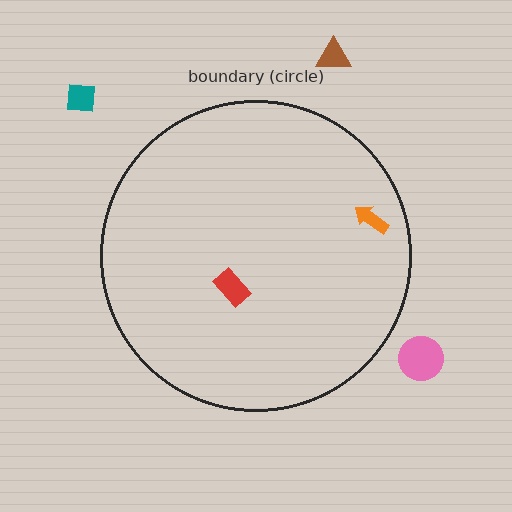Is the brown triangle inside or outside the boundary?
Outside.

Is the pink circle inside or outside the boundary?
Outside.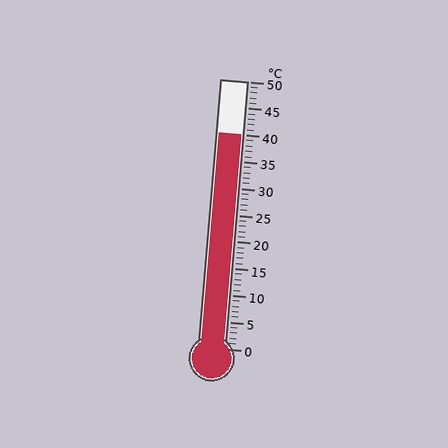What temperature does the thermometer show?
The thermometer shows approximately 40°C.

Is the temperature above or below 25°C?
The temperature is above 25°C.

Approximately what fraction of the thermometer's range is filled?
The thermometer is filled to approximately 80% of its range.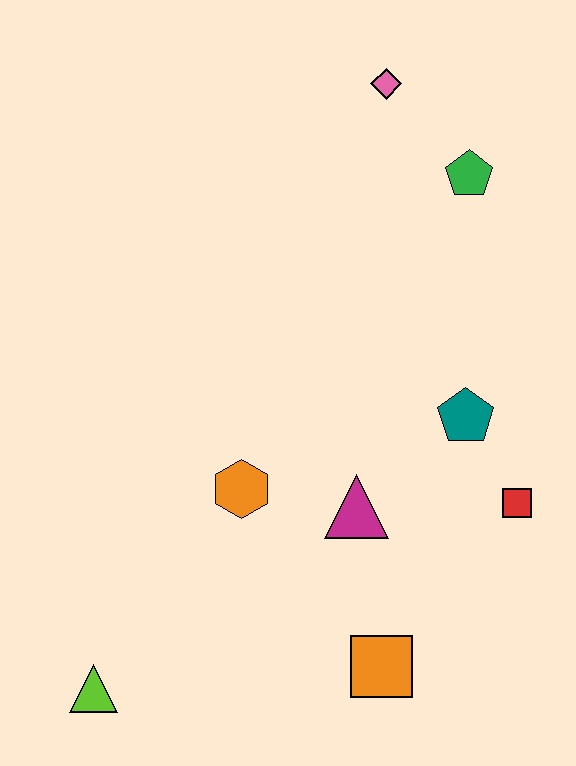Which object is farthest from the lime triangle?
The pink diamond is farthest from the lime triangle.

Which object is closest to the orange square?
The magenta triangle is closest to the orange square.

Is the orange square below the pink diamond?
Yes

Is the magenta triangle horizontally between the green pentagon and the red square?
No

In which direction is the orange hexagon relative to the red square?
The orange hexagon is to the left of the red square.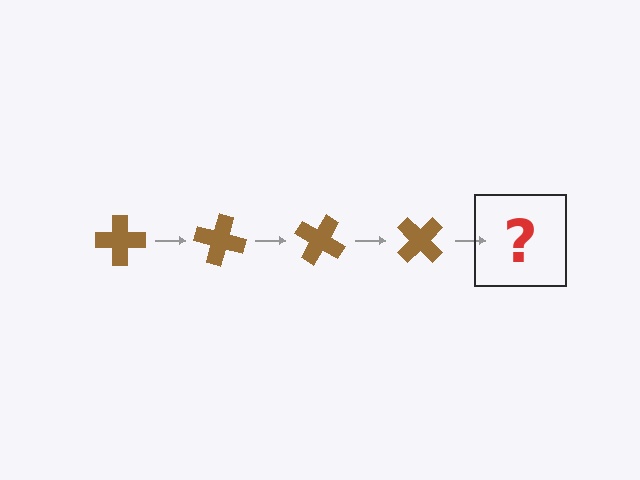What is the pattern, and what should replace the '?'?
The pattern is that the cross rotates 15 degrees each step. The '?' should be a brown cross rotated 60 degrees.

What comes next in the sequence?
The next element should be a brown cross rotated 60 degrees.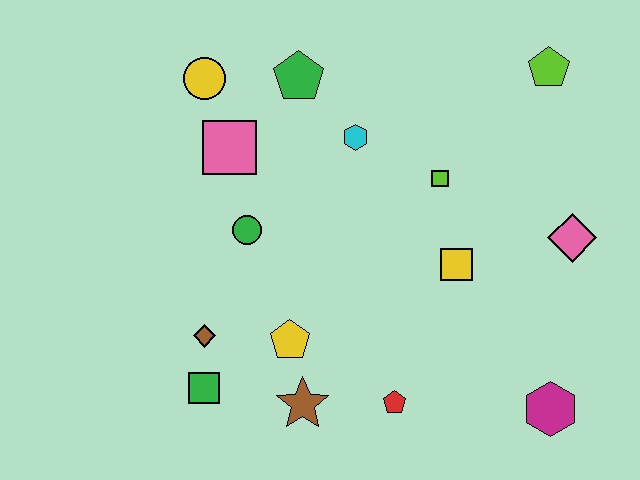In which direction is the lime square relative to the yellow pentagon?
The lime square is above the yellow pentagon.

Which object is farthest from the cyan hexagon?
The magenta hexagon is farthest from the cyan hexagon.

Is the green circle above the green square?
Yes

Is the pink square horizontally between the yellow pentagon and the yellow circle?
Yes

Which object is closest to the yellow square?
The lime square is closest to the yellow square.